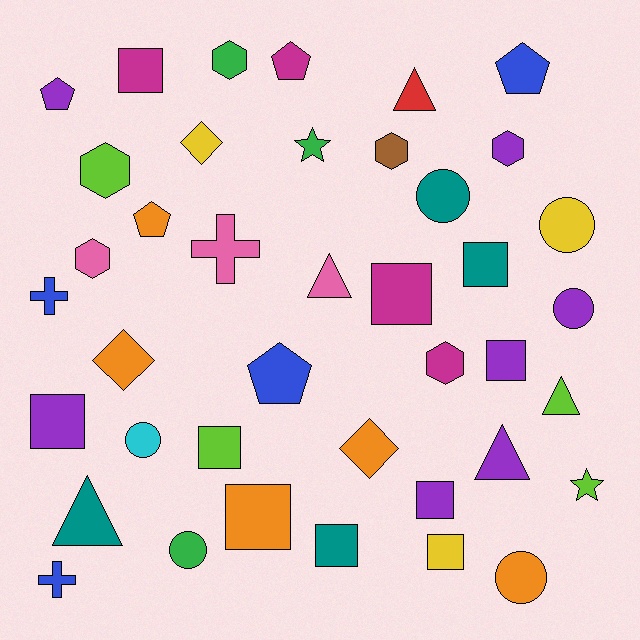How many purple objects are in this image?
There are 7 purple objects.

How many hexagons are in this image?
There are 6 hexagons.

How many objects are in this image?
There are 40 objects.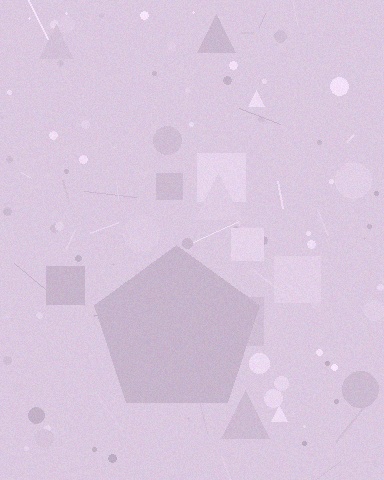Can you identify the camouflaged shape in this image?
The camouflaged shape is a pentagon.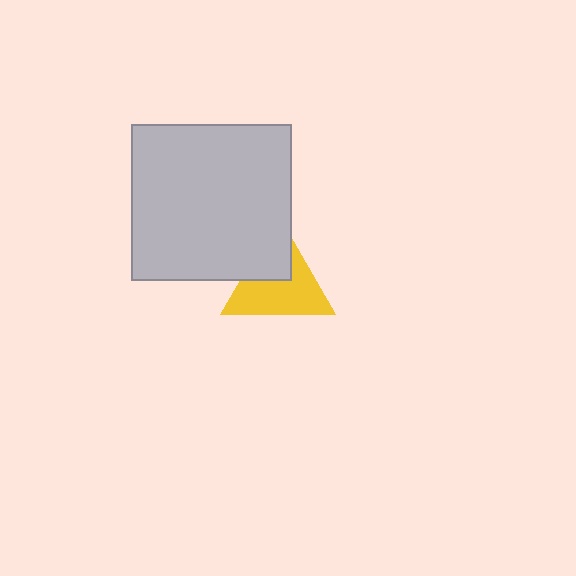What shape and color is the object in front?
The object in front is a light gray rectangle.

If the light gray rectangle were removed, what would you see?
You would see the complete yellow triangle.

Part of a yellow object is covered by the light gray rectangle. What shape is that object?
It is a triangle.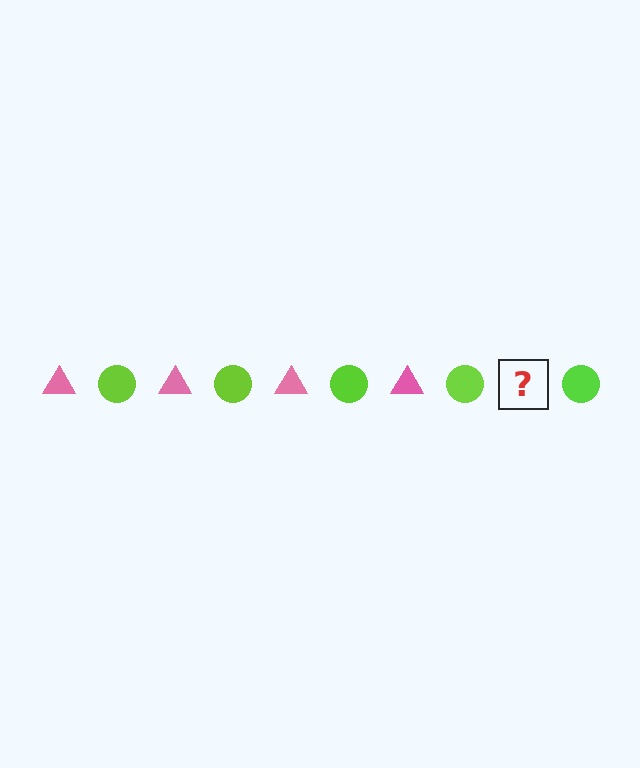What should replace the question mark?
The question mark should be replaced with a pink triangle.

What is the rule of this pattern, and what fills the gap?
The rule is that the pattern alternates between pink triangle and lime circle. The gap should be filled with a pink triangle.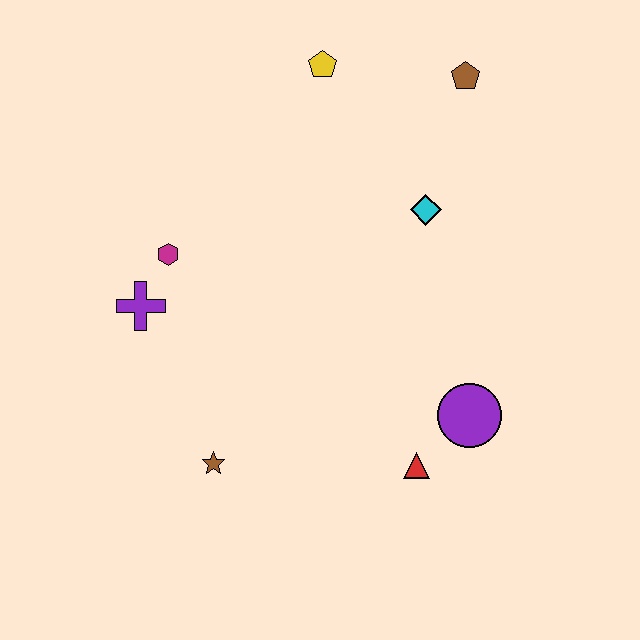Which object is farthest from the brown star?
The brown pentagon is farthest from the brown star.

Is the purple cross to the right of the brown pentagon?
No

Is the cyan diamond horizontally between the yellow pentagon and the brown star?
No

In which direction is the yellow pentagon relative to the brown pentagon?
The yellow pentagon is to the left of the brown pentagon.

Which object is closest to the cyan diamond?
The brown pentagon is closest to the cyan diamond.